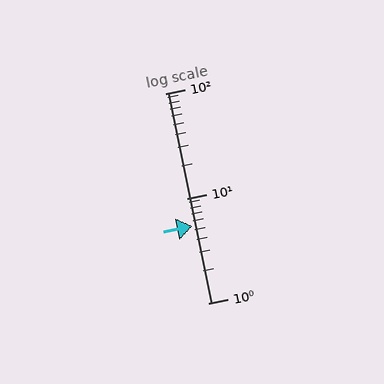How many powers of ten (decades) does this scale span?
The scale spans 2 decades, from 1 to 100.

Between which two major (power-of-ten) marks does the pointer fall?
The pointer is between 1 and 10.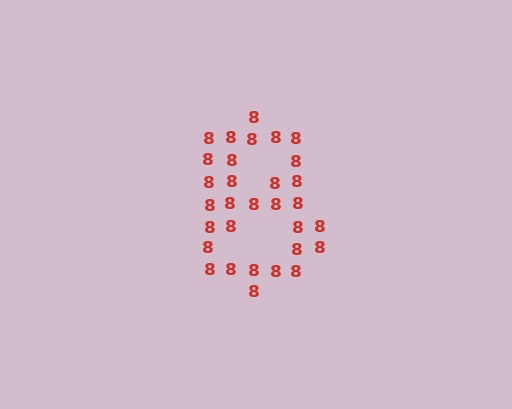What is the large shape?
The large shape is the digit 8.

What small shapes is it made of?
It is made of small digit 8's.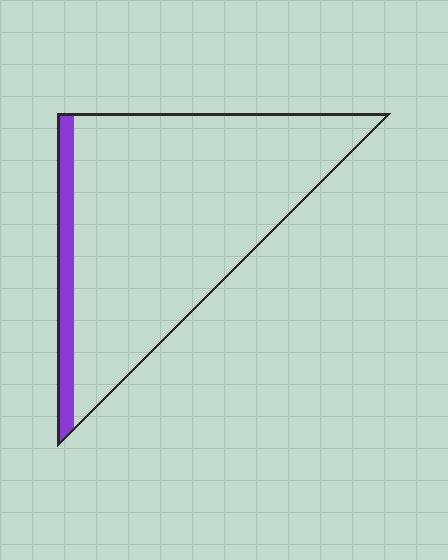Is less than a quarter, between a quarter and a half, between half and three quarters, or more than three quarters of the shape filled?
Less than a quarter.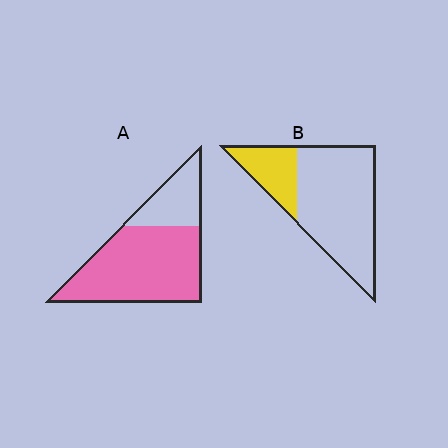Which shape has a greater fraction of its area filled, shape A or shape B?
Shape A.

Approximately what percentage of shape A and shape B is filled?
A is approximately 75% and B is approximately 25%.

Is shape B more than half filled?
No.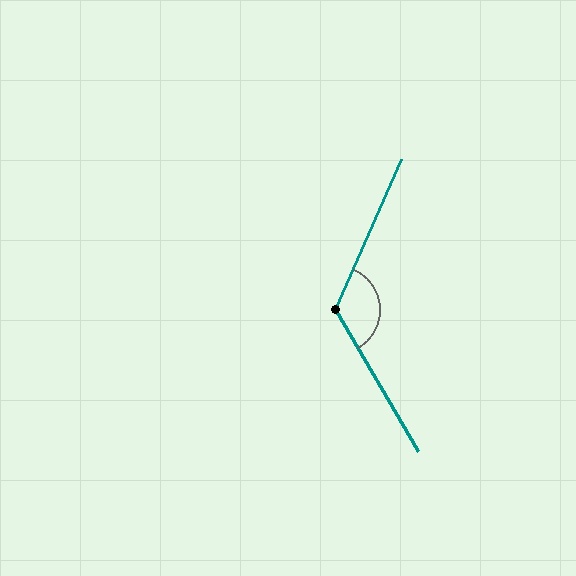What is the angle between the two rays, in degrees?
Approximately 127 degrees.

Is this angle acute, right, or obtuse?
It is obtuse.